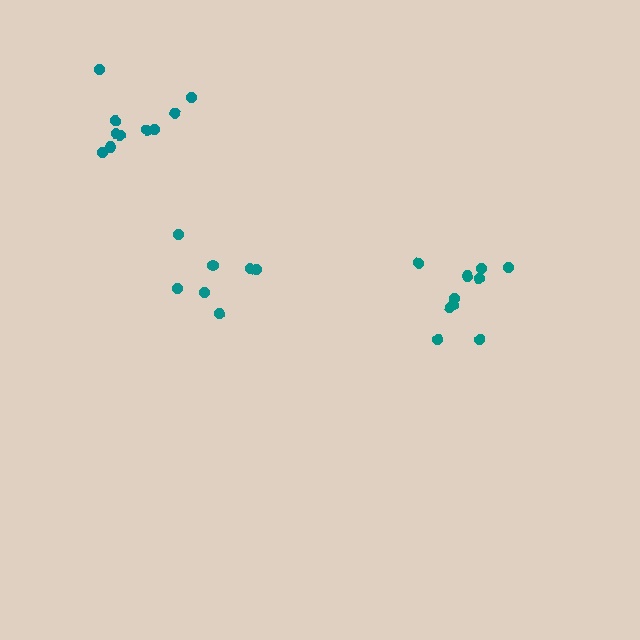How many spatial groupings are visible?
There are 3 spatial groupings.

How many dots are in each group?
Group 1: 10 dots, Group 2: 7 dots, Group 3: 10 dots (27 total).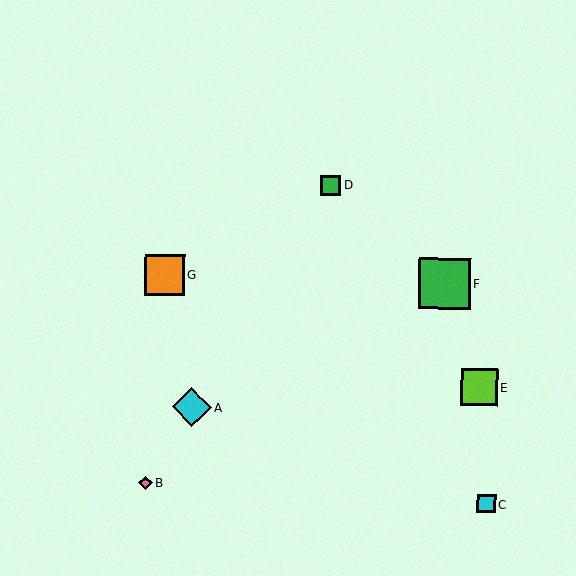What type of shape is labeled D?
Shape D is a green square.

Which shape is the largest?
The green square (labeled F) is the largest.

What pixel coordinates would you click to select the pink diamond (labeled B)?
Click at (145, 482) to select the pink diamond B.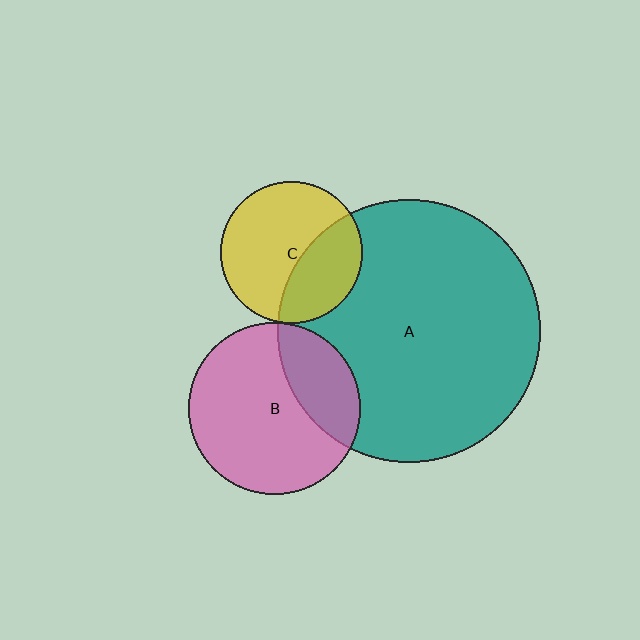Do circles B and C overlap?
Yes.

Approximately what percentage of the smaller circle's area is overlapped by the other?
Approximately 5%.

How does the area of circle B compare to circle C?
Approximately 1.5 times.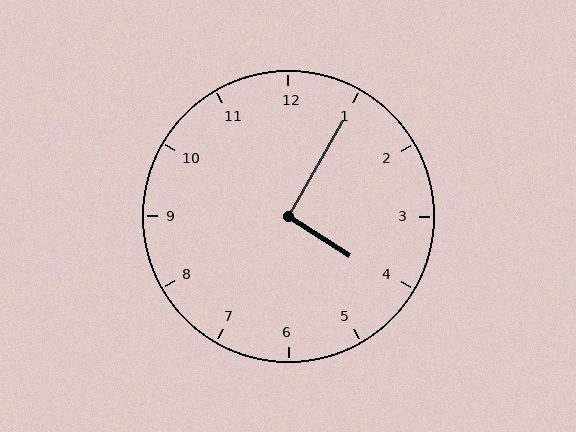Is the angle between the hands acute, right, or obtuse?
It is right.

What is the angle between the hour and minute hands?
Approximately 92 degrees.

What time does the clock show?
4:05.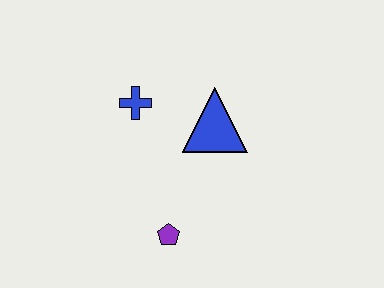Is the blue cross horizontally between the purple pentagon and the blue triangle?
No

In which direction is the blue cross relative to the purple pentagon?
The blue cross is above the purple pentagon.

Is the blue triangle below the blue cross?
Yes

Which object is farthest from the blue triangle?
The purple pentagon is farthest from the blue triangle.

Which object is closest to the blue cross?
The blue triangle is closest to the blue cross.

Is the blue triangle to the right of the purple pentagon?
Yes